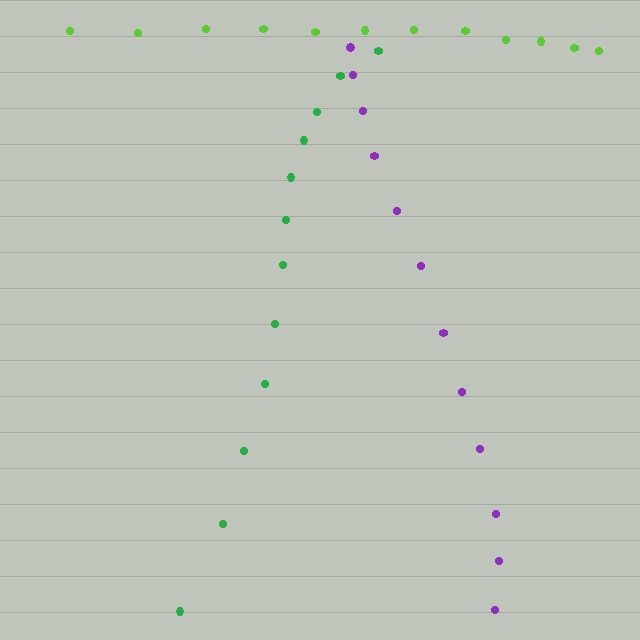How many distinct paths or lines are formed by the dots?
There are 3 distinct paths.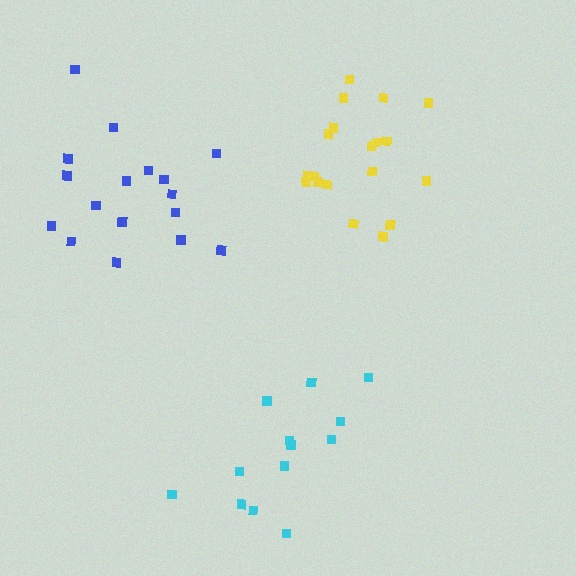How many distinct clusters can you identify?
There are 3 distinct clusters.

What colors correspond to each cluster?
The clusters are colored: cyan, yellow, blue.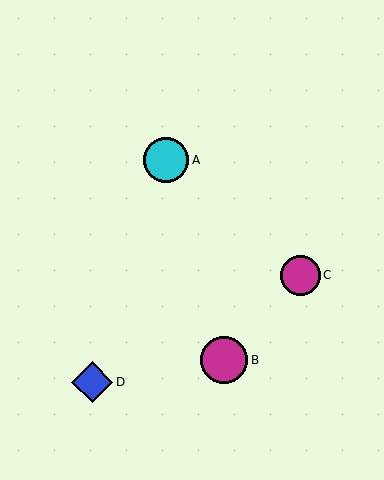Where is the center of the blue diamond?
The center of the blue diamond is at (92, 382).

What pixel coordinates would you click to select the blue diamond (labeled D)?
Click at (92, 382) to select the blue diamond D.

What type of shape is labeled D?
Shape D is a blue diamond.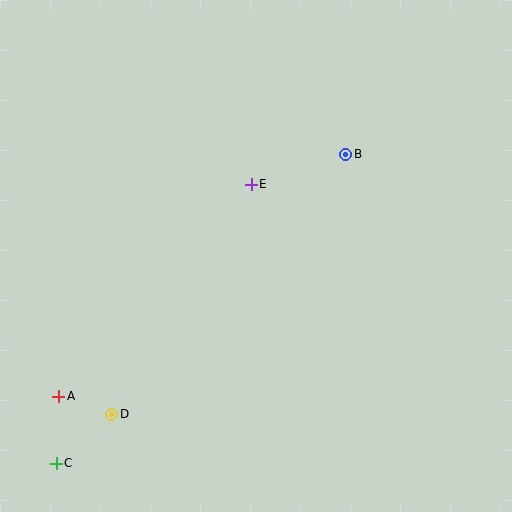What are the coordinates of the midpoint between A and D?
The midpoint between A and D is at (85, 405).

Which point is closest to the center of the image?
Point E at (251, 184) is closest to the center.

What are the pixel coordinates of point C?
Point C is at (56, 463).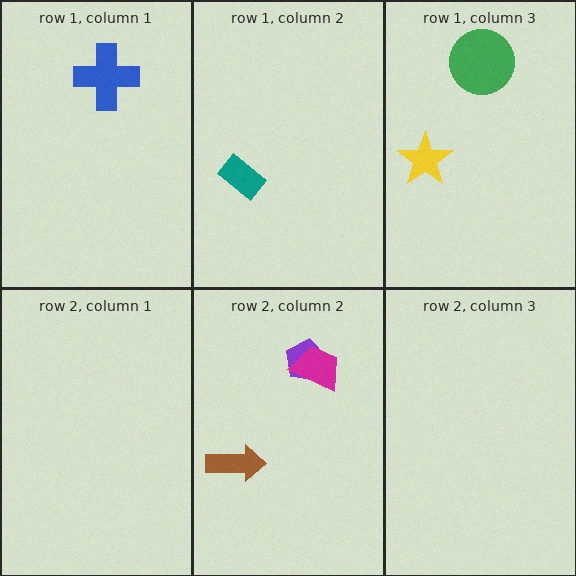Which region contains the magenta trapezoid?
The row 2, column 2 region.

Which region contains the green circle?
The row 1, column 3 region.